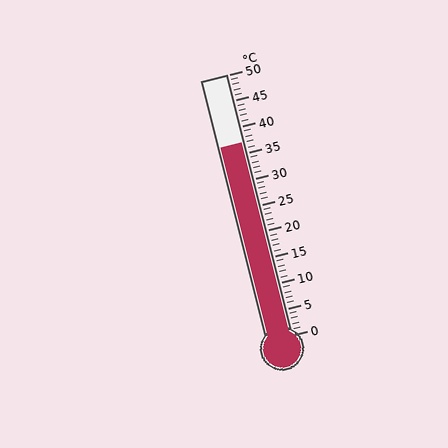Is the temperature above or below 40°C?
The temperature is below 40°C.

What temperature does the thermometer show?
The thermometer shows approximately 37°C.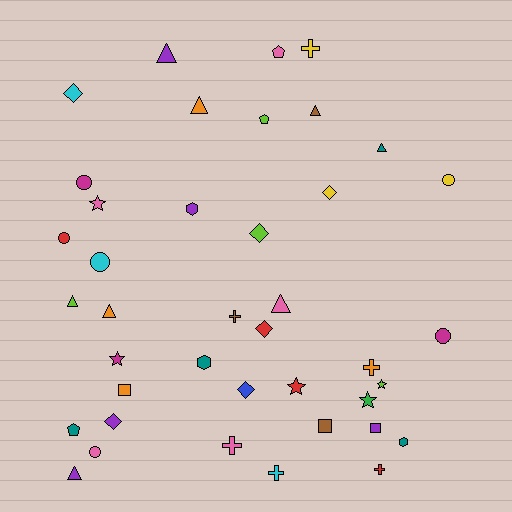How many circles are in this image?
There are 6 circles.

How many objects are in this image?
There are 40 objects.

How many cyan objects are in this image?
There are 3 cyan objects.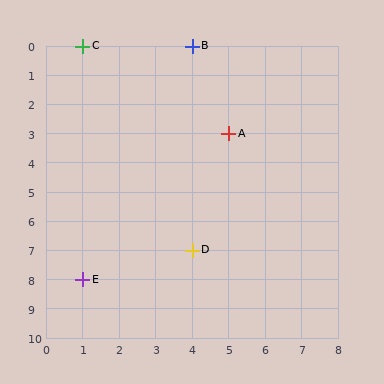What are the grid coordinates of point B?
Point B is at grid coordinates (4, 0).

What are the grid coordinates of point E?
Point E is at grid coordinates (1, 8).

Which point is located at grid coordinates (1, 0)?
Point C is at (1, 0).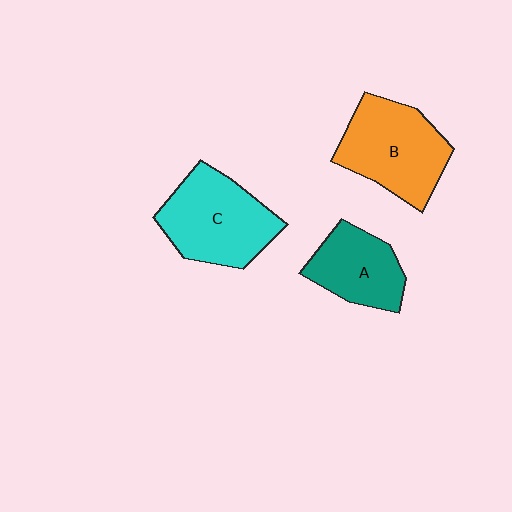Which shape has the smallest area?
Shape A (teal).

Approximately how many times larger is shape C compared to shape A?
Approximately 1.4 times.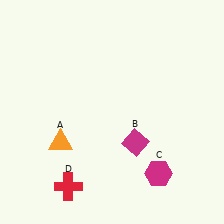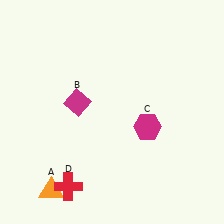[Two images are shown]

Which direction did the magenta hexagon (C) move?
The magenta hexagon (C) moved up.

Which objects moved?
The objects that moved are: the orange triangle (A), the magenta diamond (B), the magenta hexagon (C).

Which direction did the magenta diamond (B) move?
The magenta diamond (B) moved left.